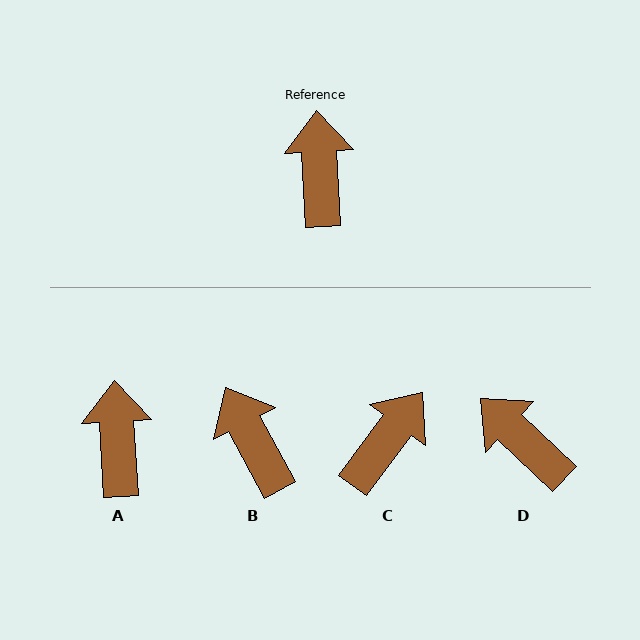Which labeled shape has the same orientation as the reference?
A.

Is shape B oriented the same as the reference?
No, it is off by about 25 degrees.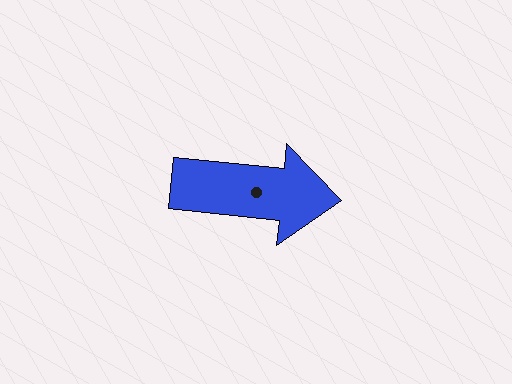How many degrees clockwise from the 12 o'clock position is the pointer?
Approximately 96 degrees.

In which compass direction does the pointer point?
East.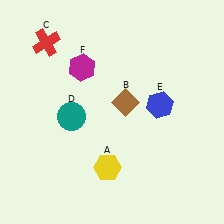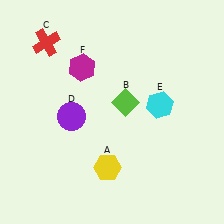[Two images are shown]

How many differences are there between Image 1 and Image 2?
There are 3 differences between the two images.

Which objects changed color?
B changed from brown to lime. D changed from teal to purple. E changed from blue to cyan.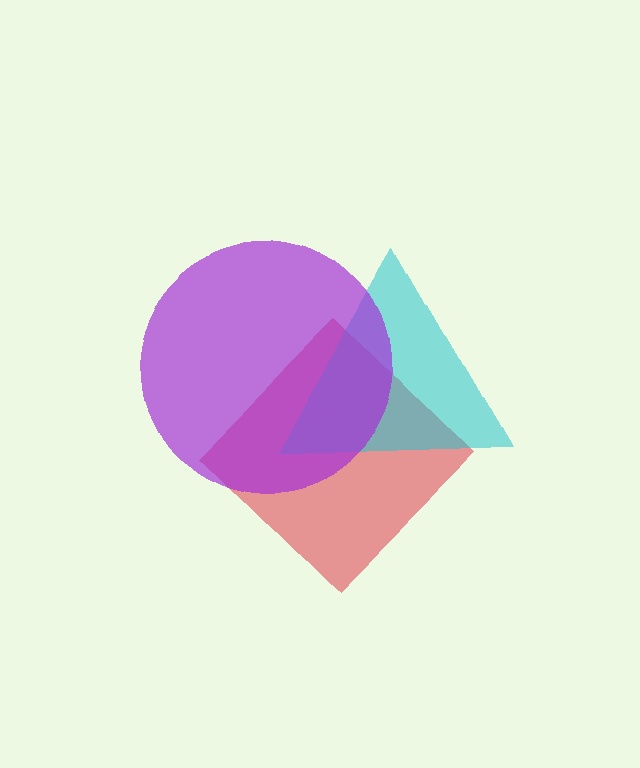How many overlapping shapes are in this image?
There are 3 overlapping shapes in the image.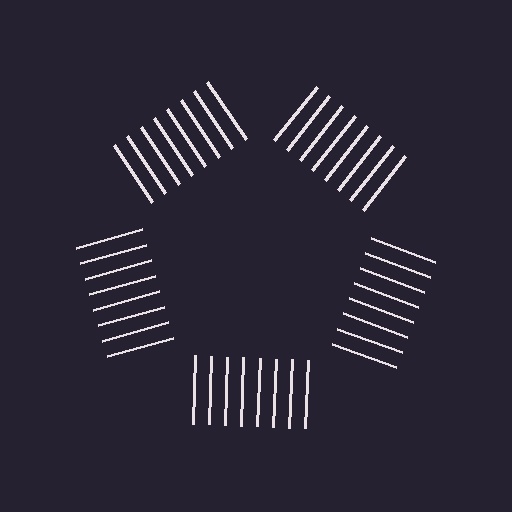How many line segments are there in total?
40 — 8 along each of the 5 edges.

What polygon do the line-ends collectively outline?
An illusory pentagon — the line segments terminate on its edges but no continuous stroke is drawn.